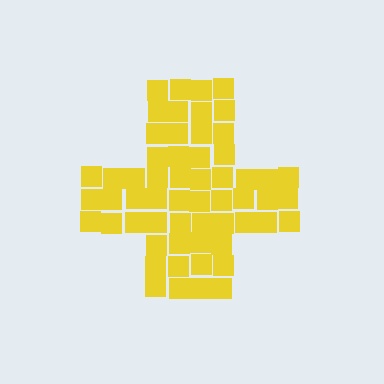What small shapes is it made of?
It is made of small squares.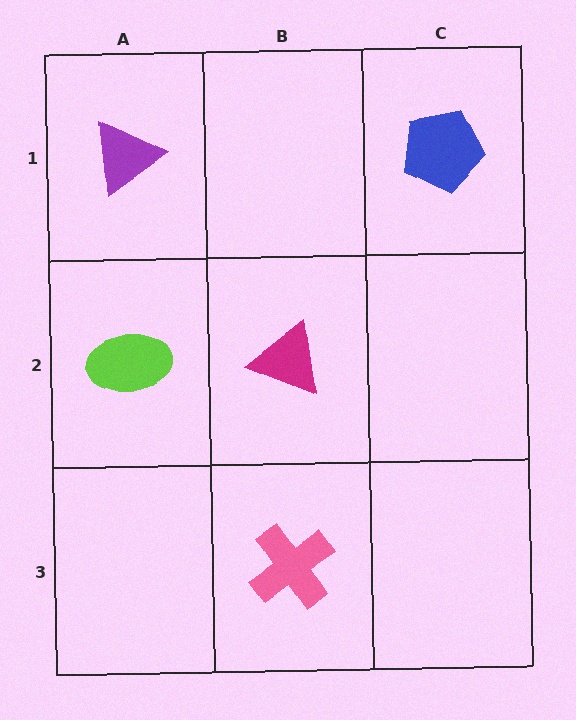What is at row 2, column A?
A lime ellipse.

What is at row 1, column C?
A blue pentagon.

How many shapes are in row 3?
1 shape.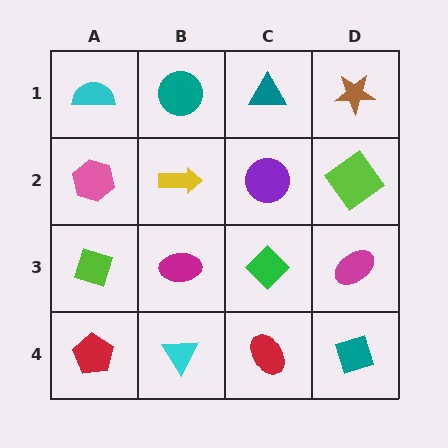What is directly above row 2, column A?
A cyan semicircle.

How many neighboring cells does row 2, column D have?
3.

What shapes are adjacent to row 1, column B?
A yellow arrow (row 2, column B), a cyan semicircle (row 1, column A), a teal triangle (row 1, column C).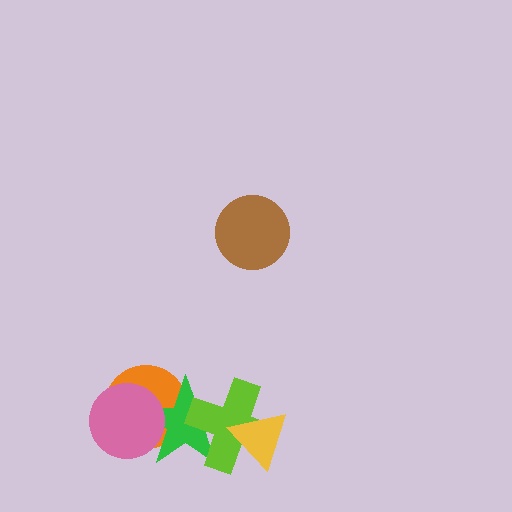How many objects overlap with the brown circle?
0 objects overlap with the brown circle.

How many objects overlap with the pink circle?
2 objects overlap with the pink circle.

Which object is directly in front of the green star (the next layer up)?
The lime cross is directly in front of the green star.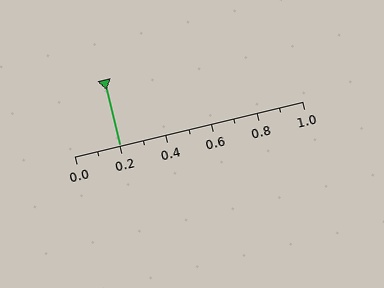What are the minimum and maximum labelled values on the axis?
The axis runs from 0.0 to 1.0.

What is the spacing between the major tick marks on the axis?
The major ticks are spaced 0.2 apart.